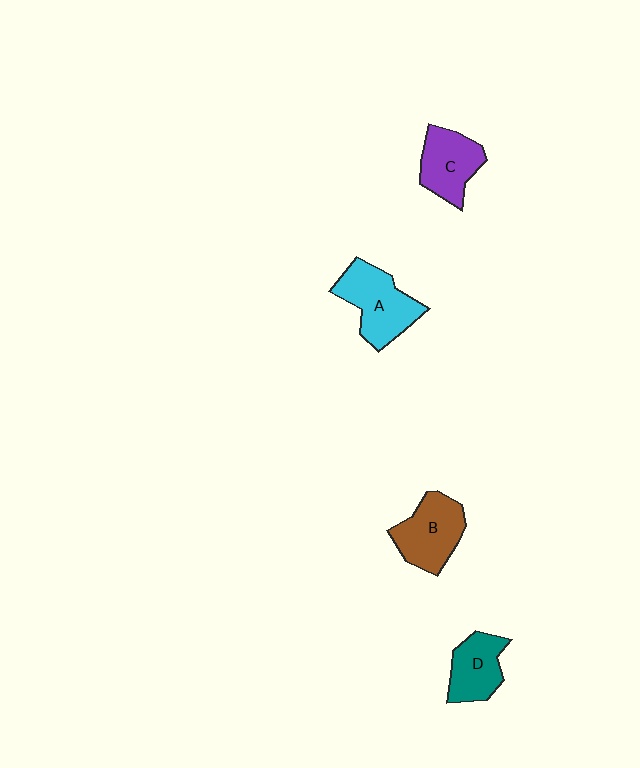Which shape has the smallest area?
Shape D (teal).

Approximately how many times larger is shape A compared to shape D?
Approximately 1.4 times.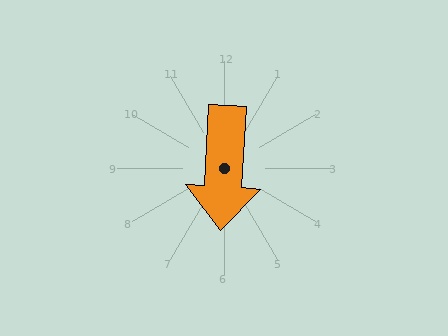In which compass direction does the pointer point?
South.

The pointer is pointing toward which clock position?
Roughly 6 o'clock.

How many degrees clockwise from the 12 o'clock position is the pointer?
Approximately 183 degrees.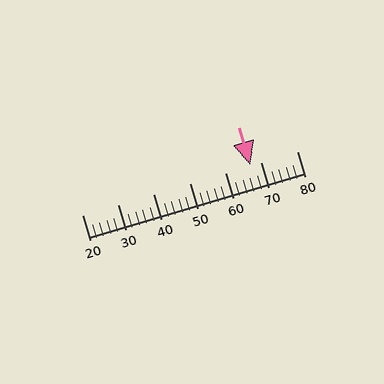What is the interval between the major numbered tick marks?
The major tick marks are spaced 10 units apart.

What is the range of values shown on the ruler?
The ruler shows values from 20 to 80.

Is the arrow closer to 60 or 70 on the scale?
The arrow is closer to 70.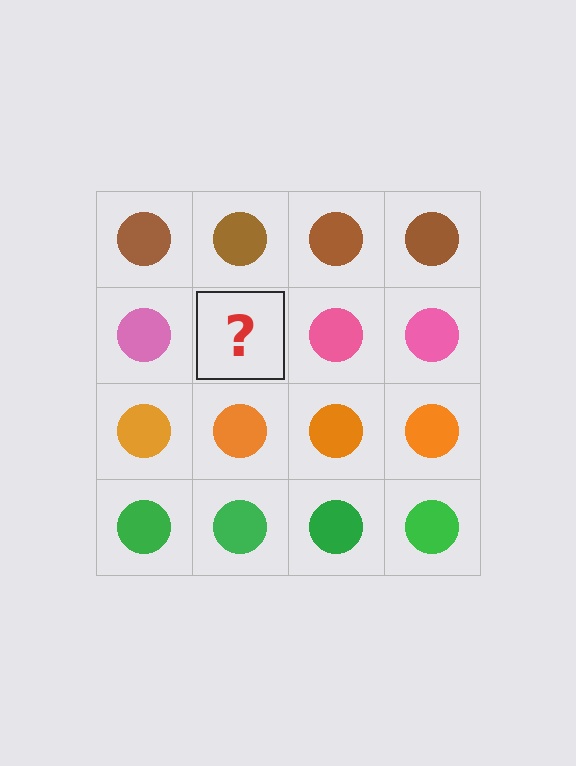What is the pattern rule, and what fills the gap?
The rule is that each row has a consistent color. The gap should be filled with a pink circle.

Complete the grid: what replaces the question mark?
The question mark should be replaced with a pink circle.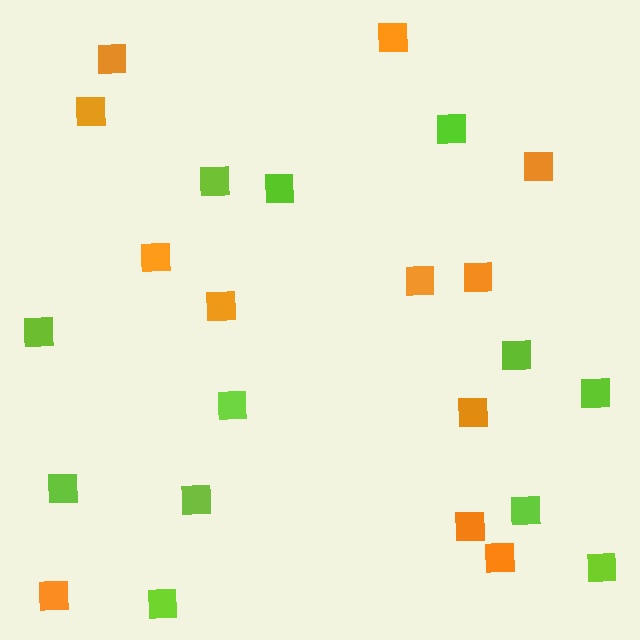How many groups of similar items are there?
There are 2 groups: one group of orange squares (12) and one group of lime squares (12).